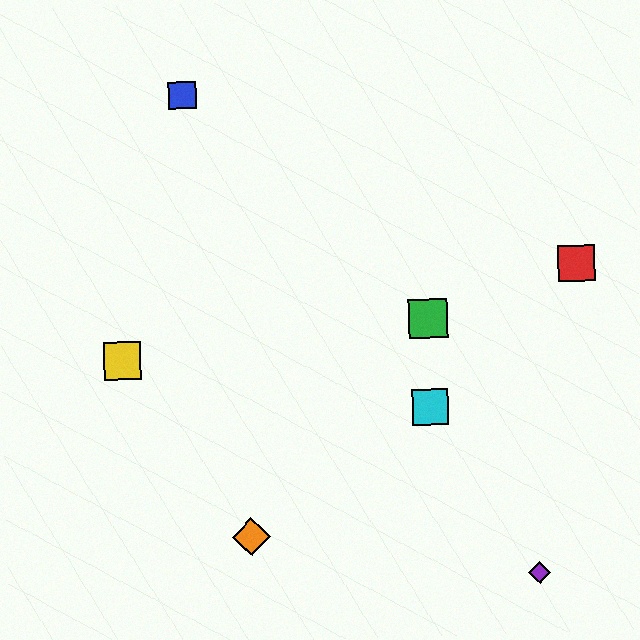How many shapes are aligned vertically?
2 shapes (the green square, the cyan square) are aligned vertically.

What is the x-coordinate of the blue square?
The blue square is at x≈182.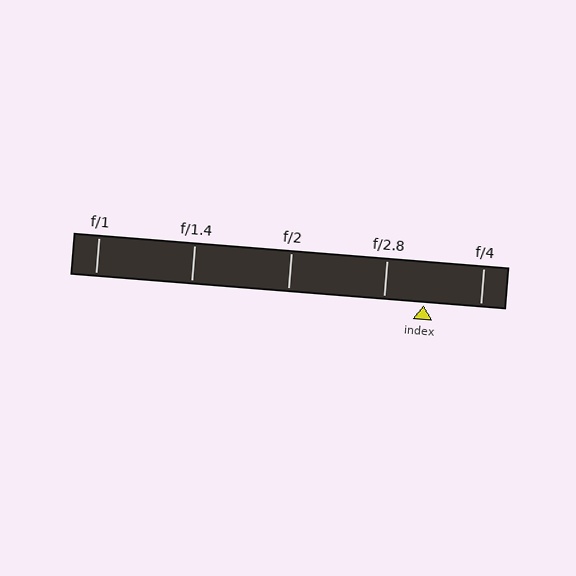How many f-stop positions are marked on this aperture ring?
There are 5 f-stop positions marked.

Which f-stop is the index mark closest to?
The index mark is closest to f/2.8.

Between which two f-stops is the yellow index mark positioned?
The index mark is between f/2.8 and f/4.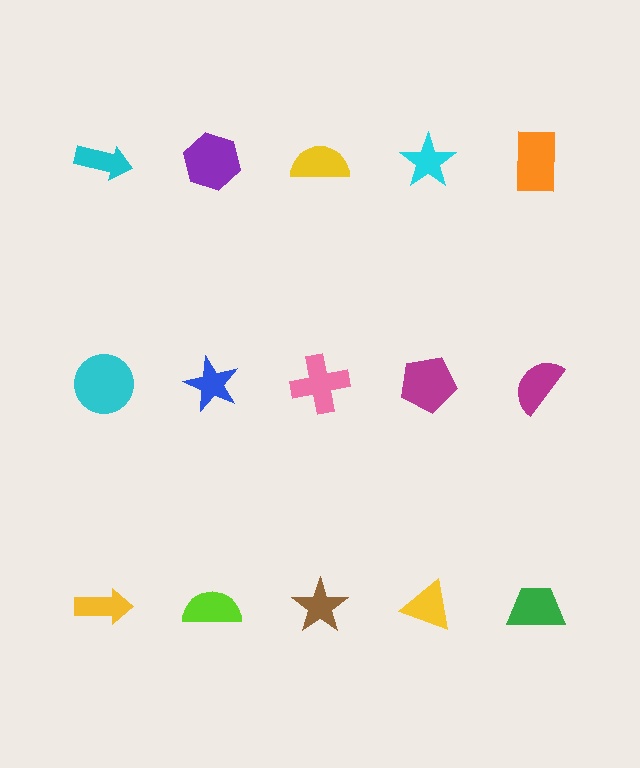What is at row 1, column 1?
A cyan arrow.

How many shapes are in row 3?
5 shapes.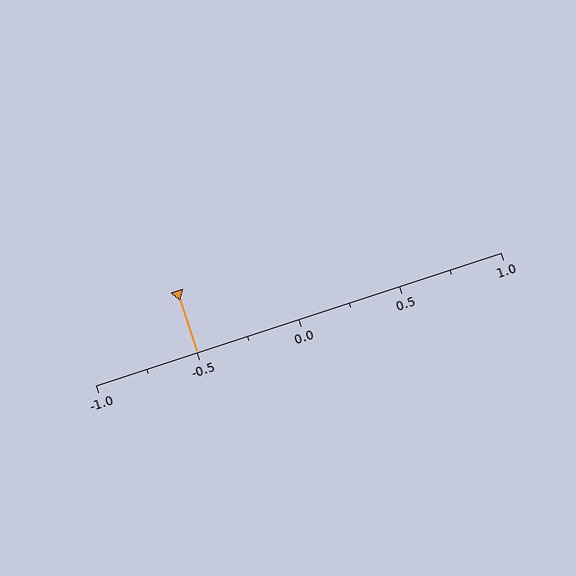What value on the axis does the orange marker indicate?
The marker indicates approximately -0.5.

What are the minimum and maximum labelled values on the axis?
The axis runs from -1.0 to 1.0.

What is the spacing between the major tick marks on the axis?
The major ticks are spaced 0.5 apart.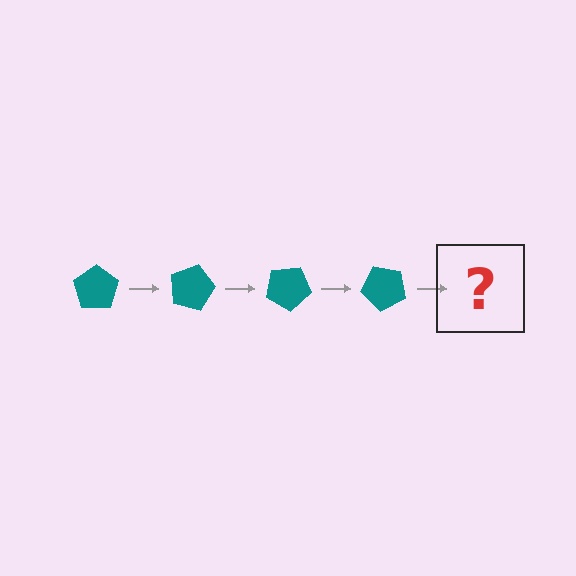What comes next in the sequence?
The next element should be a teal pentagon rotated 60 degrees.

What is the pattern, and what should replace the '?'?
The pattern is that the pentagon rotates 15 degrees each step. The '?' should be a teal pentagon rotated 60 degrees.